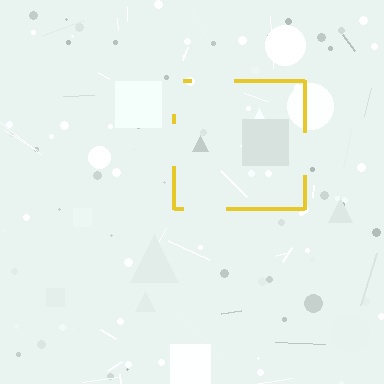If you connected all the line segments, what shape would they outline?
They would outline a square.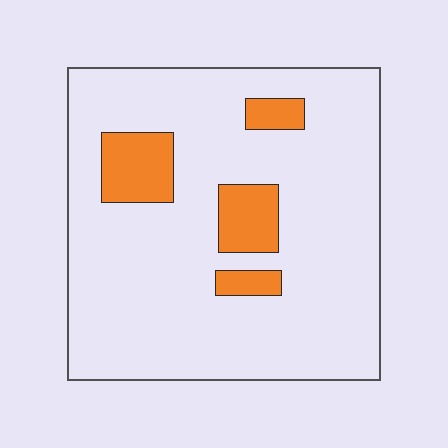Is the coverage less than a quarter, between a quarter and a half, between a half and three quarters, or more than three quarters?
Less than a quarter.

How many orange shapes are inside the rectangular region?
4.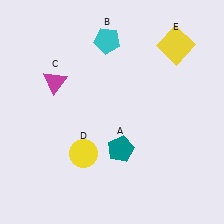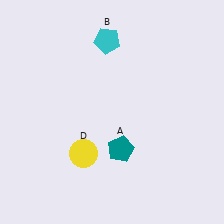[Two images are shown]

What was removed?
The yellow square (E), the magenta triangle (C) were removed in Image 2.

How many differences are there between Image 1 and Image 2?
There are 2 differences between the two images.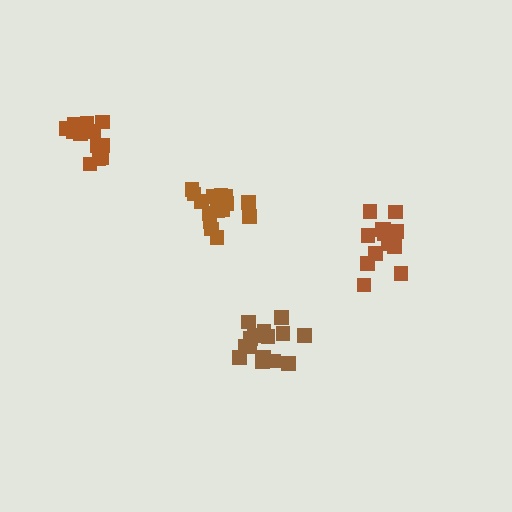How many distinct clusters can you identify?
There are 4 distinct clusters.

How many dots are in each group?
Group 1: 15 dots, Group 2: 13 dots, Group 3: 15 dots, Group 4: 13 dots (56 total).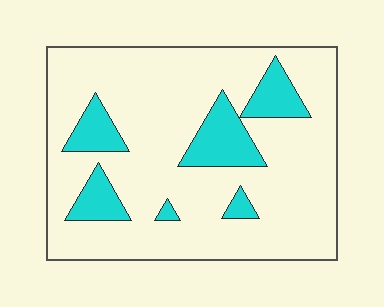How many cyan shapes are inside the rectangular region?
6.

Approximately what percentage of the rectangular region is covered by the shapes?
Approximately 20%.